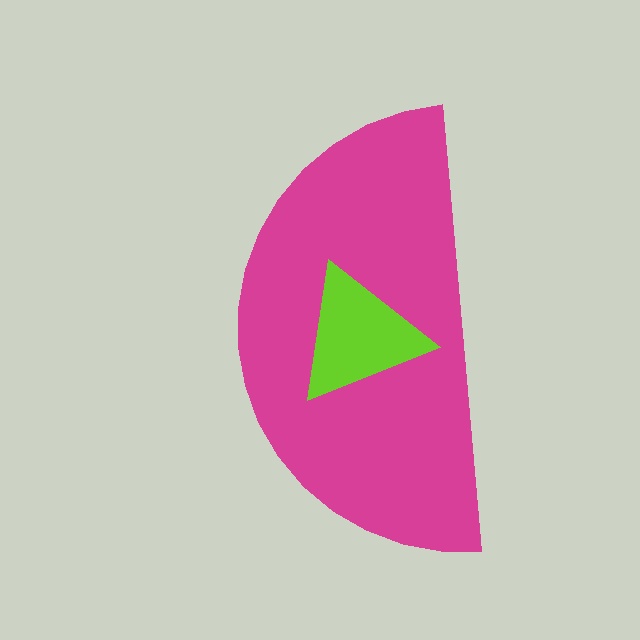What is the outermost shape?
The magenta semicircle.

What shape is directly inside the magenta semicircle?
The lime triangle.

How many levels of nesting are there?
2.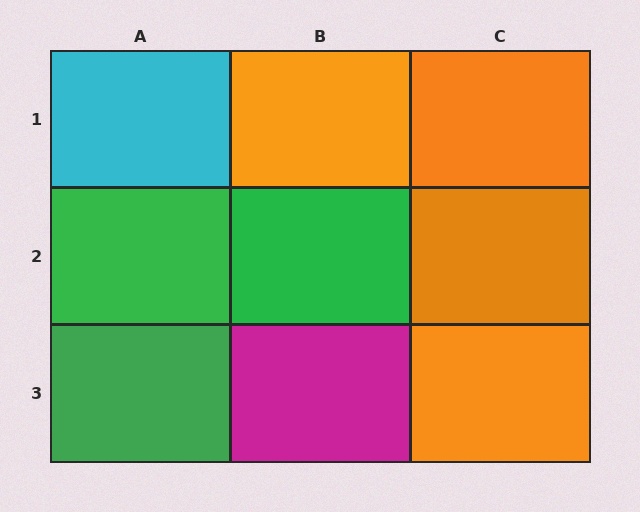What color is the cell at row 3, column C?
Orange.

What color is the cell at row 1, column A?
Cyan.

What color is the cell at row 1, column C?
Orange.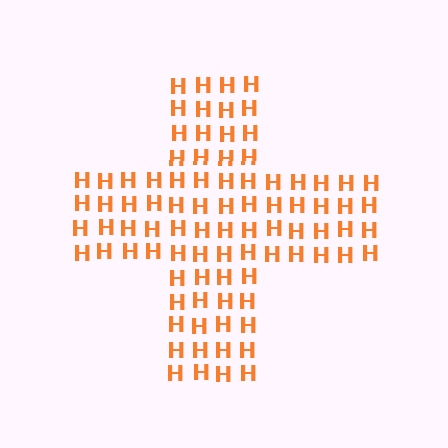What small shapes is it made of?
It is made of small letter H's.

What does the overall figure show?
The overall figure shows a cross.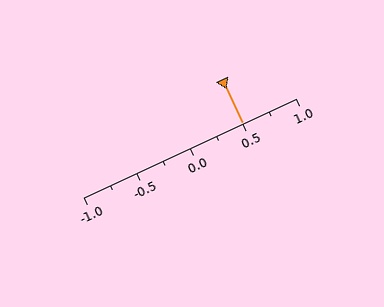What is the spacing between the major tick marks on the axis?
The major ticks are spaced 0.5 apart.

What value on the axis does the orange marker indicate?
The marker indicates approximately 0.5.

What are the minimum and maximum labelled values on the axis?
The axis runs from -1.0 to 1.0.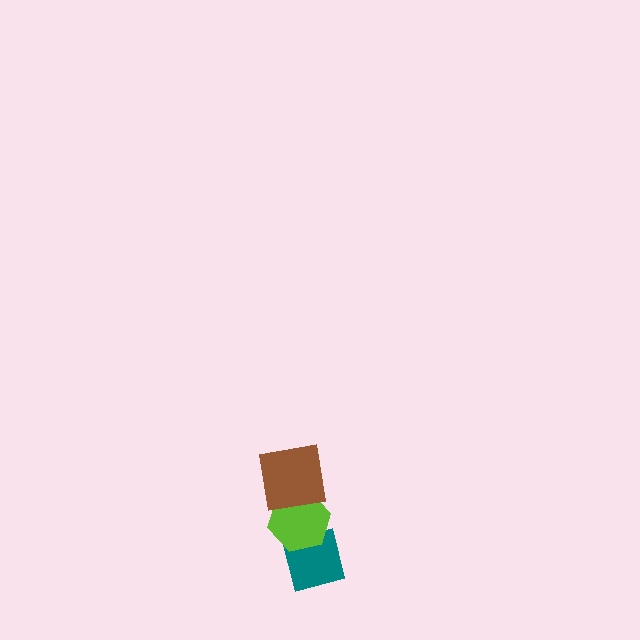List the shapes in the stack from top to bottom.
From top to bottom: the brown square, the lime hexagon, the teal square.